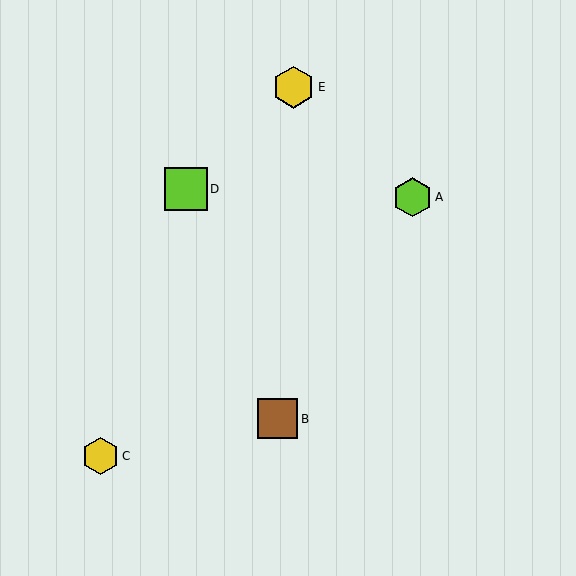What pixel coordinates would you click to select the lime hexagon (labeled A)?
Click at (412, 197) to select the lime hexagon A.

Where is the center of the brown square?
The center of the brown square is at (278, 419).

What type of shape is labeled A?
Shape A is a lime hexagon.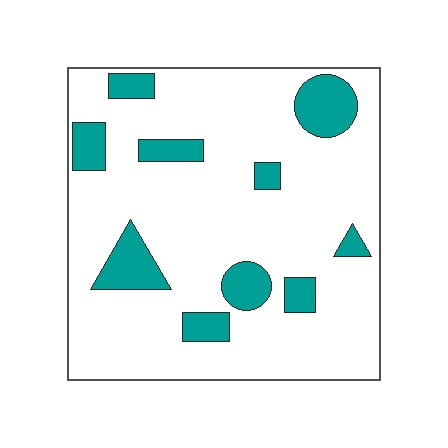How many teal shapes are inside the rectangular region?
10.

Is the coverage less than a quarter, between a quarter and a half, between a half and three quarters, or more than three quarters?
Less than a quarter.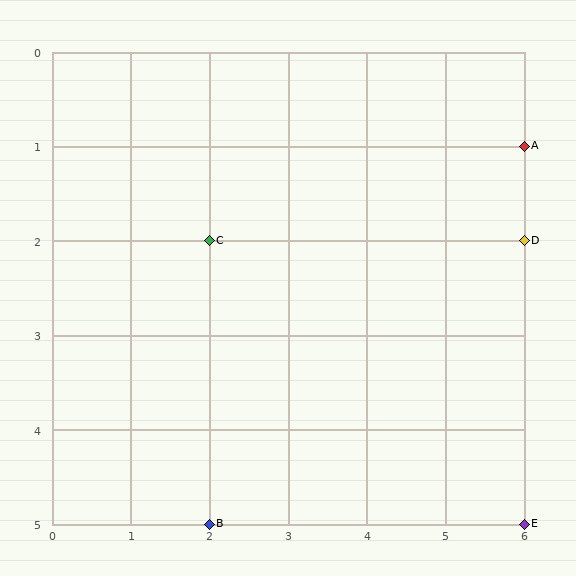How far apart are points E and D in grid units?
Points E and D are 3 rows apart.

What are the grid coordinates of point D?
Point D is at grid coordinates (6, 2).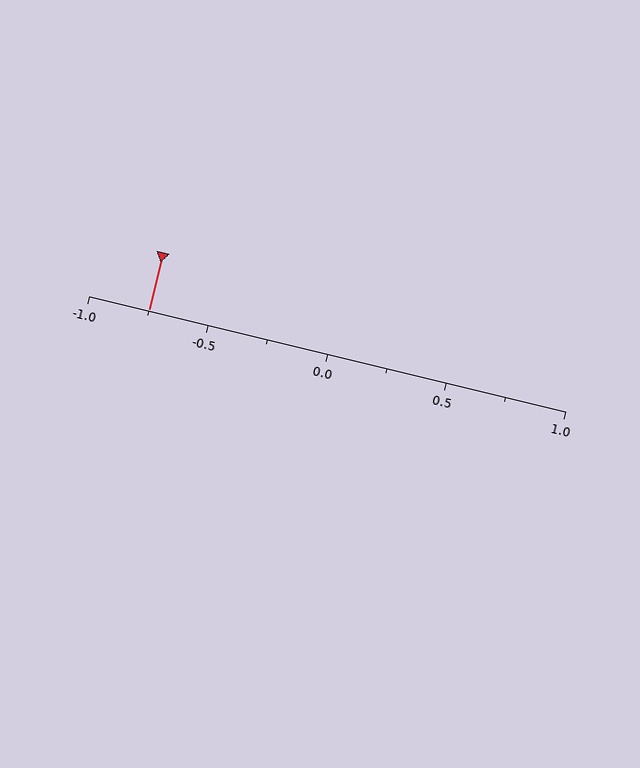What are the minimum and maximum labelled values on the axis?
The axis runs from -1.0 to 1.0.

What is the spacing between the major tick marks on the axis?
The major ticks are spaced 0.5 apart.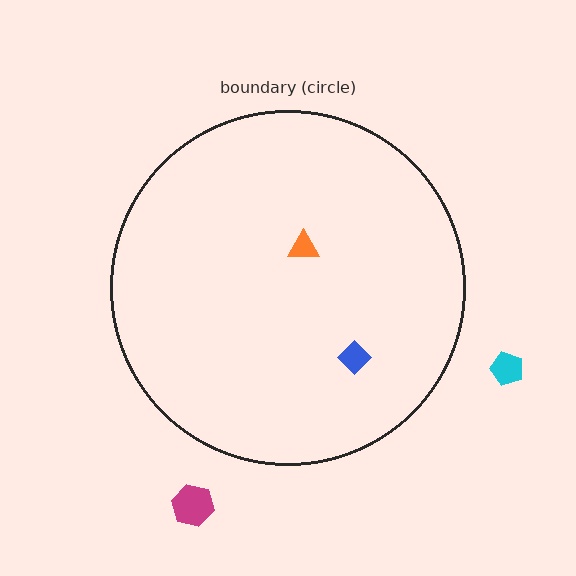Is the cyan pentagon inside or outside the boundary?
Outside.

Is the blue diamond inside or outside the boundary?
Inside.